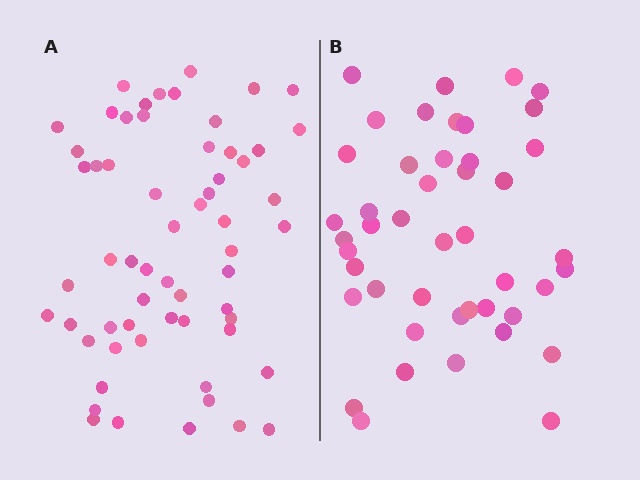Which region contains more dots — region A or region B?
Region A (the left region) has more dots.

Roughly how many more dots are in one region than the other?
Region A has approximately 15 more dots than region B.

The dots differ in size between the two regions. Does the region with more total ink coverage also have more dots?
No. Region B has more total ink coverage because its dots are larger, but region A actually contains more individual dots. Total area can be misleading — the number of items is what matters here.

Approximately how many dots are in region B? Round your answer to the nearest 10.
About 40 dots. (The exact count is 45, which rounds to 40.)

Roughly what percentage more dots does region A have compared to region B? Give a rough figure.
About 35% more.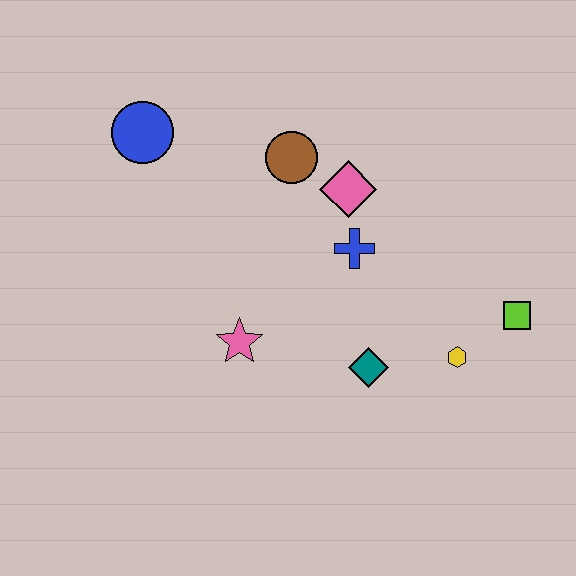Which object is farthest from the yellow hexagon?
The blue circle is farthest from the yellow hexagon.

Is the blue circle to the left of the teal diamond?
Yes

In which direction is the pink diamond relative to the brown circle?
The pink diamond is to the right of the brown circle.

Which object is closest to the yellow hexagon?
The lime square is closest to the yellow hexagon.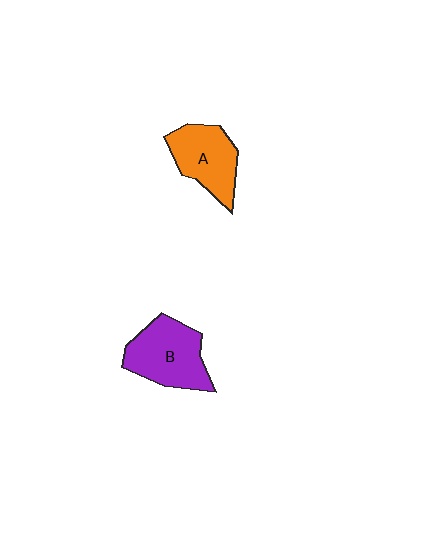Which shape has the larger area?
Shape B (purple).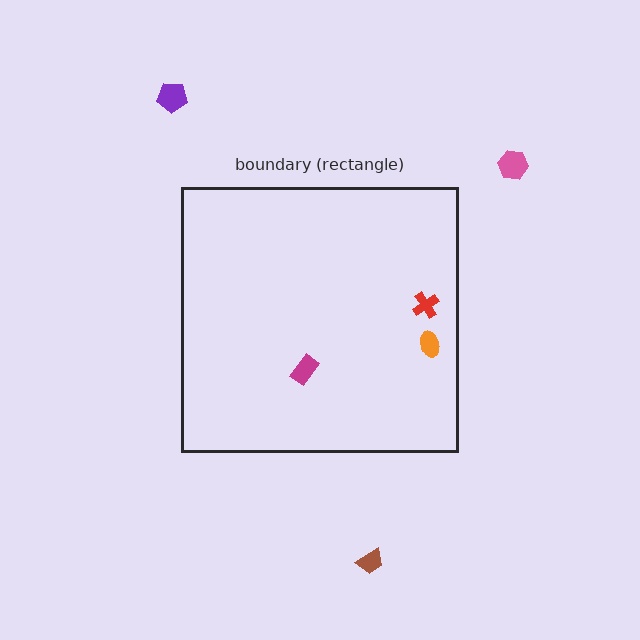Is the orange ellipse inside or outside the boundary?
Inside.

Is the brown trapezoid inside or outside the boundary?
Outside.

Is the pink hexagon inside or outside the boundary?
Outside.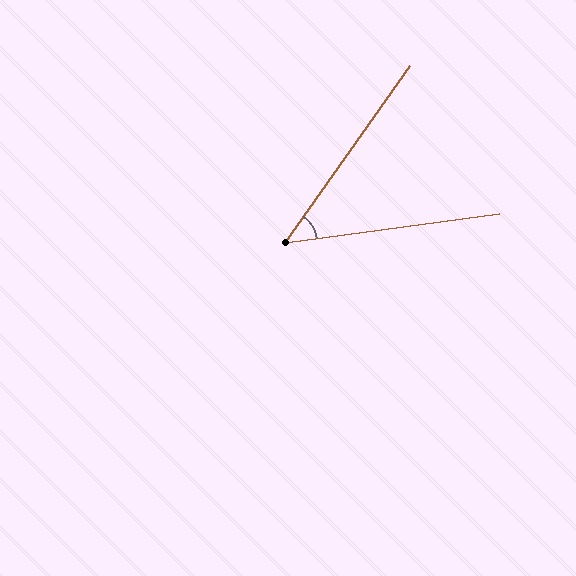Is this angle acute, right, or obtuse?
It is acute.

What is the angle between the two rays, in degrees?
Approximately 47 degrees.